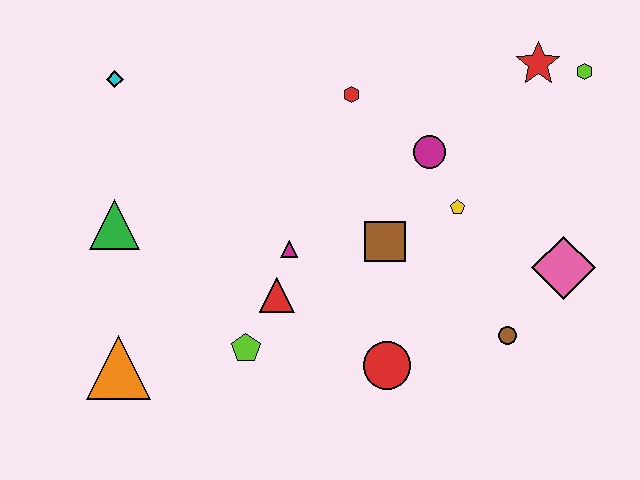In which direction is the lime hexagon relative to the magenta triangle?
The lime hexagon is to the right of the magenta triangle.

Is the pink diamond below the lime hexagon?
Yes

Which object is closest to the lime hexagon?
The red star is closest to the lime hexagon.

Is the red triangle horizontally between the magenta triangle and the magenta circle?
No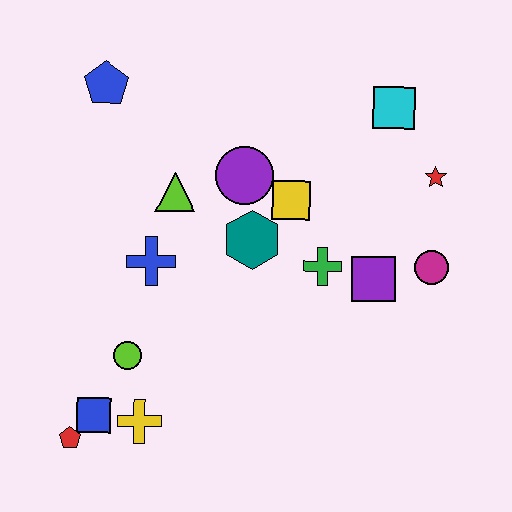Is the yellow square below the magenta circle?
No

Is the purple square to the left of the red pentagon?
No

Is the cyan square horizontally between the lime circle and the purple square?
No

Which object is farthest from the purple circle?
The red pentagon is farthest from the purple circle.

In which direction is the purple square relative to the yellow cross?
The purple square is to the right of the yellow cross.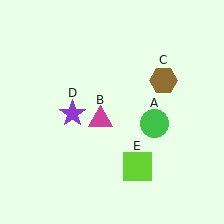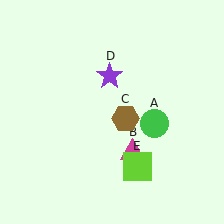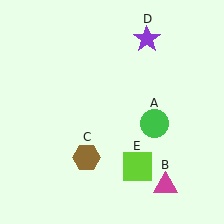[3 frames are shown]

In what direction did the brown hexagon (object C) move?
The brown hexagon (object C) moved down and to the left.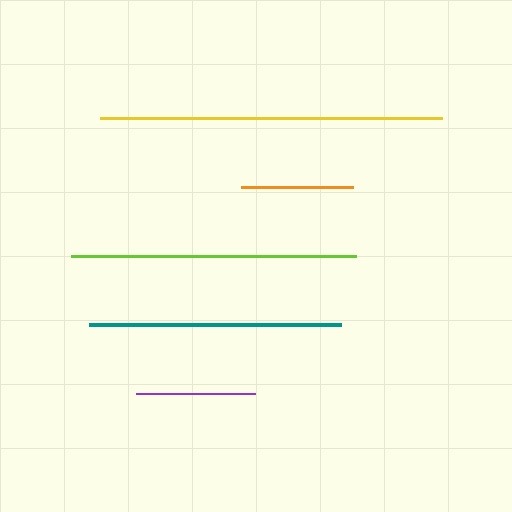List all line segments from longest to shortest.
From longest to shortest: yellow, lime, teal, purple, orange.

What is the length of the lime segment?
The lime segment is approximately 286 pixels long.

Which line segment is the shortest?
The orange line is the shortest at approximately 112 pixels.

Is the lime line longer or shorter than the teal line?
The lime line is longer than the teal line.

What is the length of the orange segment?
The orange segment is approximately 112 pixels long.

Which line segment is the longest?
The yellow line is the longest at approximately 341 pixels.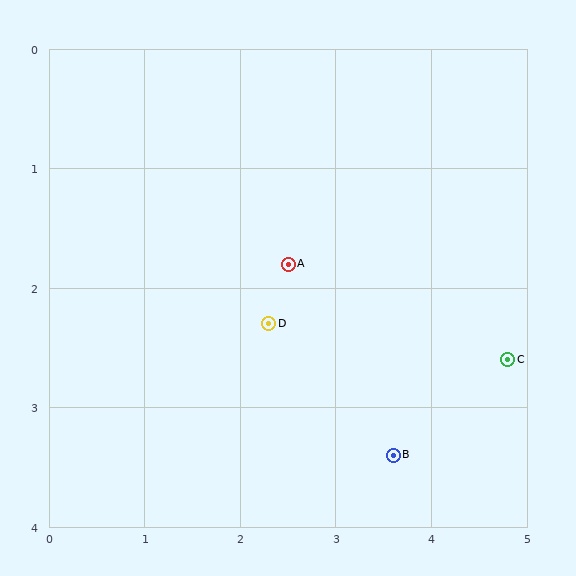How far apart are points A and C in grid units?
Points A and C are about 2.4 grid units apart.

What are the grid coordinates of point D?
Point D is at approximately (2.3, 2.3).